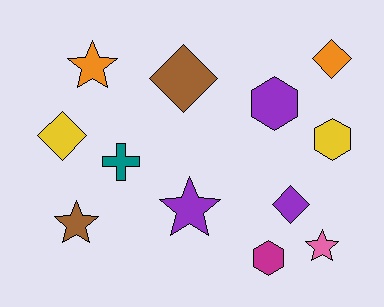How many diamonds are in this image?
There are 4 diamonds.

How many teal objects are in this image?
There is 1 teal object.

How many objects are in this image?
There are 12 objects.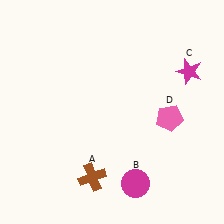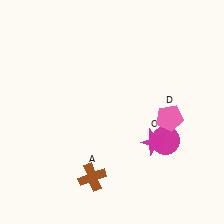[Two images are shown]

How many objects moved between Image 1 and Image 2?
2 objects moved between the two images.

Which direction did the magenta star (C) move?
The magenta star (C) moved down.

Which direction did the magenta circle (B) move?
The magenta circle (B) moved up.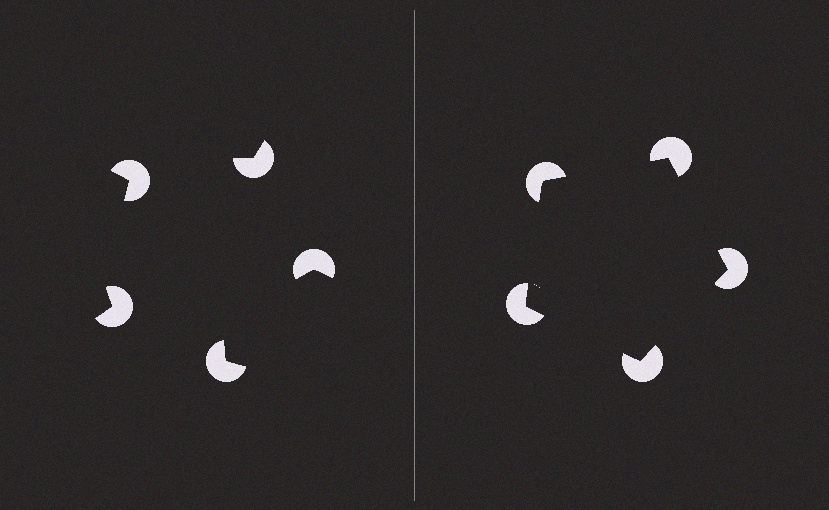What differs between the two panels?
The pac-man discs are positioned identically on both sides; only the wedge orientations differ. On the right they align to a pentagon; on the left they are misaligned.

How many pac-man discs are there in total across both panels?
10 — 5 on each side.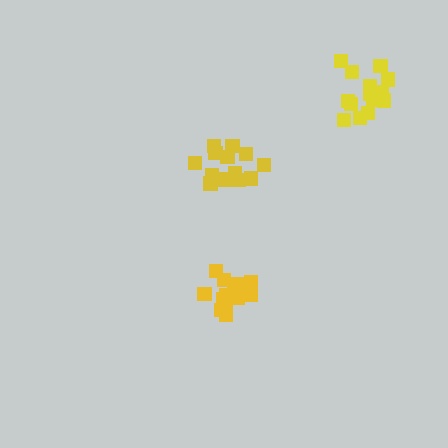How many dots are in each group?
Group 1: 14 dots, Group 2: 13 dots, Group 3: 16 dots (43 total).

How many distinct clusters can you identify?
There are 3 distinct clusters.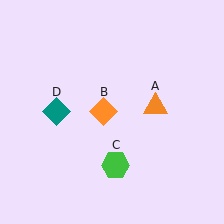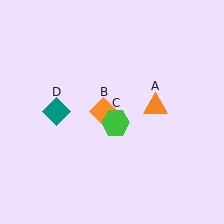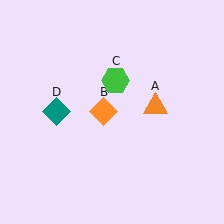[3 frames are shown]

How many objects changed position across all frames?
1 object changed position: green hexagon (object C).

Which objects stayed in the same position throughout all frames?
Orange triangle (object A) and orange diamond (object B) and teal diamond (object D) remained stationary.